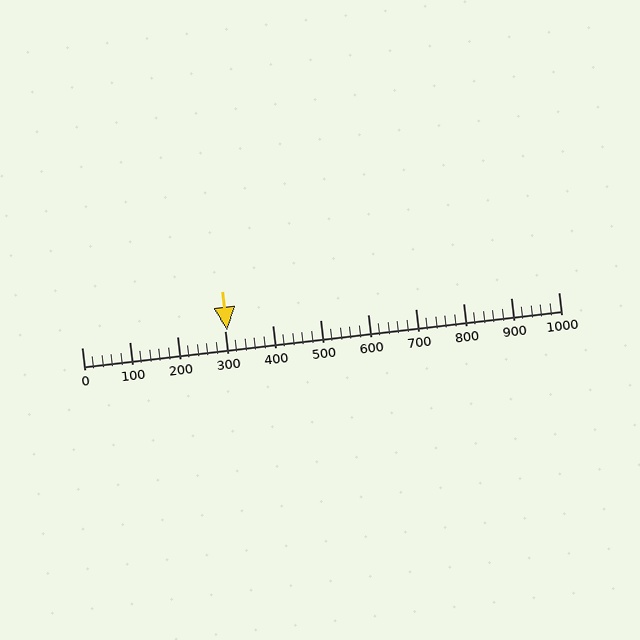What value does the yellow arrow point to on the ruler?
The yellow arrow points to approximately 304.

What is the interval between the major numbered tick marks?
The major tick marks are spaced 100 units apart.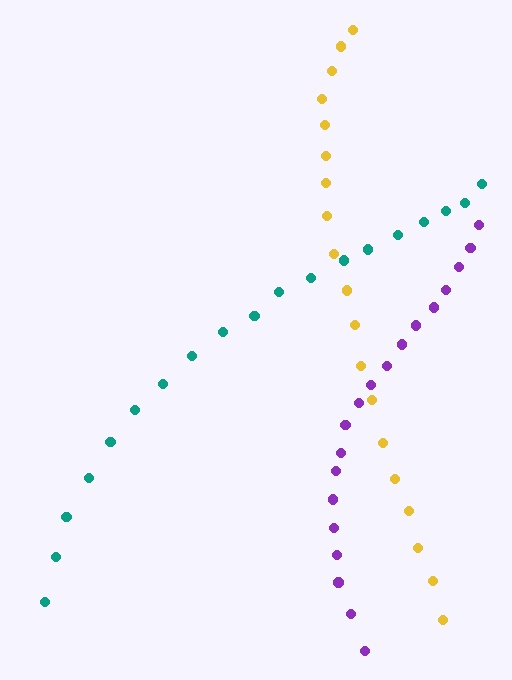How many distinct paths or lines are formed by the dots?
There are 3 distinct paths.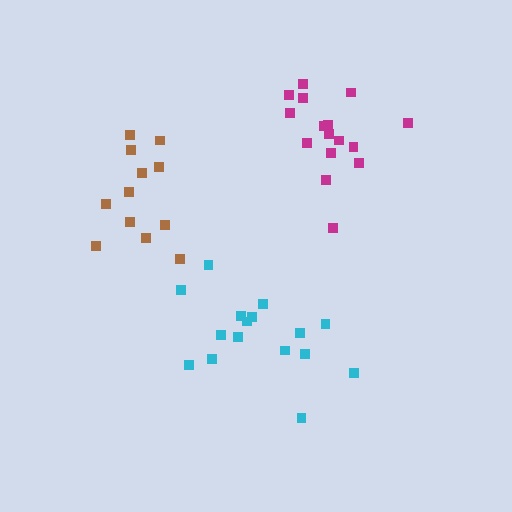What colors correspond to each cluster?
The clusters are colored: cyan, brown, magenta.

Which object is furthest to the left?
The brown cluster is leftmost.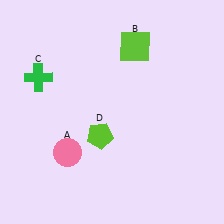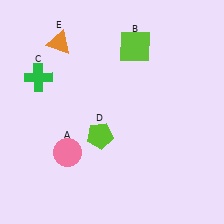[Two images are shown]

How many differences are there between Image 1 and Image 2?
There is 1 difference between the two images.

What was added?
An orange triangle (E) was added in Image 2.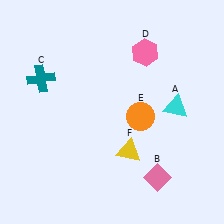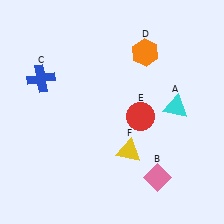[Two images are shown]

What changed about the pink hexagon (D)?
In Image 1, D is pink. In Image 2, it changed to orange.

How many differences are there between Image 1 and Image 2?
There are 3 differences between the two images.